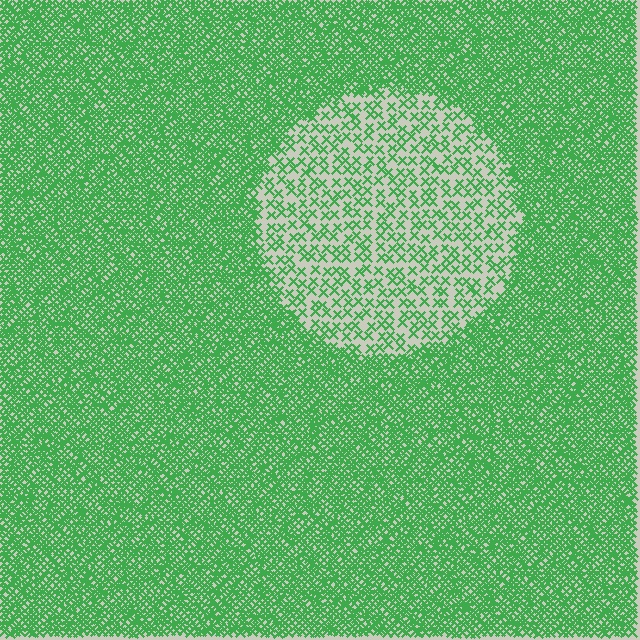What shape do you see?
I see a circle.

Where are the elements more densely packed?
The elements are more densely packed outside the circle boundary.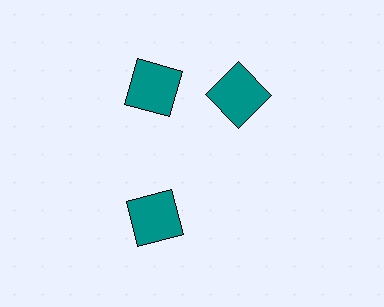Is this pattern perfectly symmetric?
No. The 3 teal squares are arranged in a ring, but one element near the 3 o'clock position is rotated out of alignment along the ring, breaking the 3-fold rotational symmetry.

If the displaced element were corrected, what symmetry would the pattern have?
It would have 3-fold rotational symmetry — the pattern would map onto itself every 120 degrees.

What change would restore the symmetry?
The symmetry would be restored by rotating it back into even spacing with its neighbors so that all 3 squares sit at equal angles and equal distance from the center.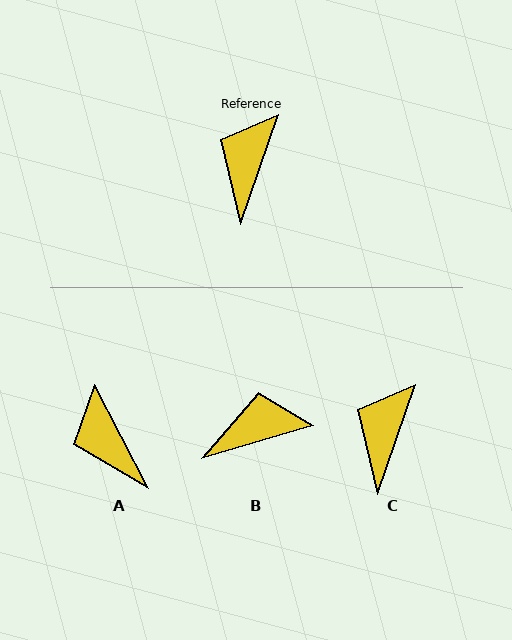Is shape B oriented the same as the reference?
No, it is off by about 55 degrees.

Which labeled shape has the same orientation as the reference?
C.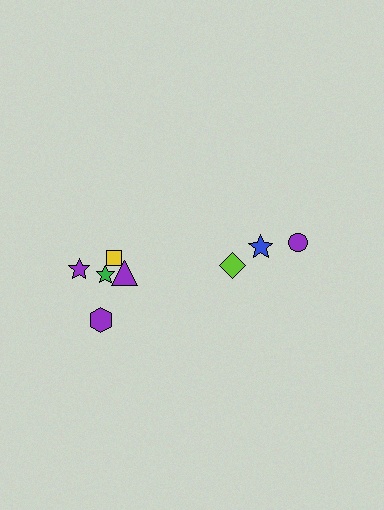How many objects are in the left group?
There are 5 objects.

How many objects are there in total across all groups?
There are 8 objects.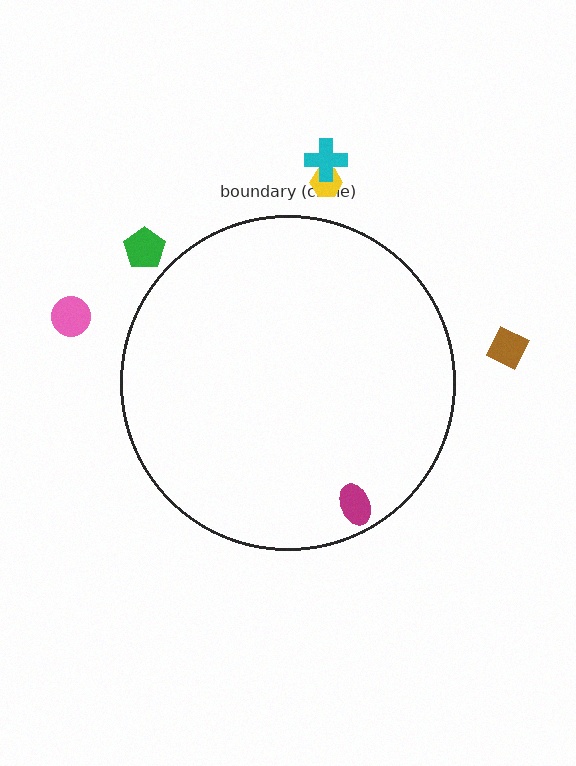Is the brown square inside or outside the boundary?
Outside.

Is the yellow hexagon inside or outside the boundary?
Outside.